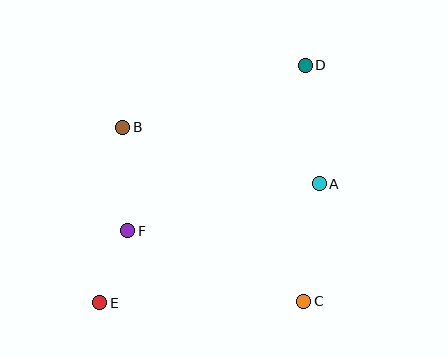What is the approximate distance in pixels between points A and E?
The distance between A and E is approximately 250 pixels.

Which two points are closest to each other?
Points E and F are closest to each other.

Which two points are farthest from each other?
Points D and E are farthest from each other.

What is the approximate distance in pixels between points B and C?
The distance between B and C is approximately 251 pixels.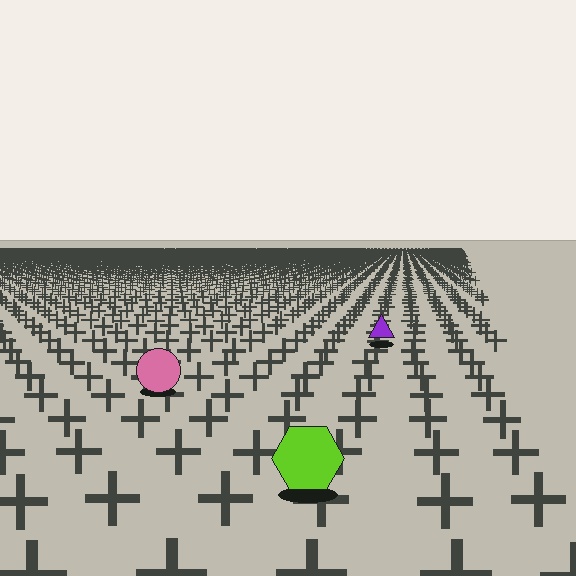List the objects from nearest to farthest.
From nearest to farthest: the lime hexagon, the pink circle, the purple triangle.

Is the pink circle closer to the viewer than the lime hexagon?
No. The lime hexagon is closer — you can tell from the texture gradient: the ground texture is coarser near it.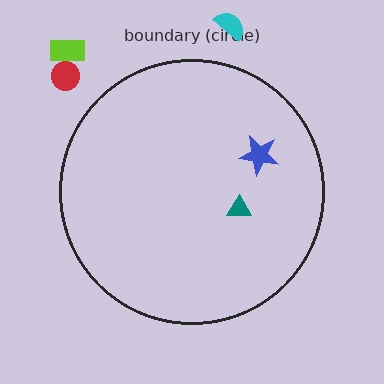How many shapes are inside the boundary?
2 inside, 3 outside.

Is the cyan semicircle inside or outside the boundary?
Outside.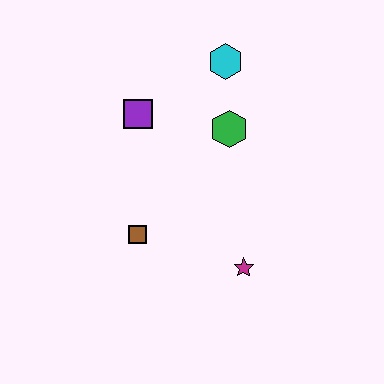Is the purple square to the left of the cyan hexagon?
Yes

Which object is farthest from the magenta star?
The cyan hexagon is farthest from the magenta star.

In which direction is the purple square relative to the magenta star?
The purple square is above the magenta star.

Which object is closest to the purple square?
The green hexagon is closest to the purple square.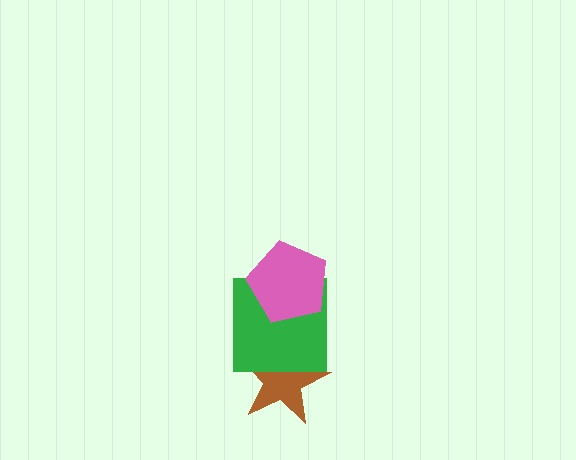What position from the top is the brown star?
The brown star is 3rd from the top.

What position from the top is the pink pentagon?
The pink pentagon is 1st from the top.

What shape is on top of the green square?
The pink pentagon is on top of the green square.